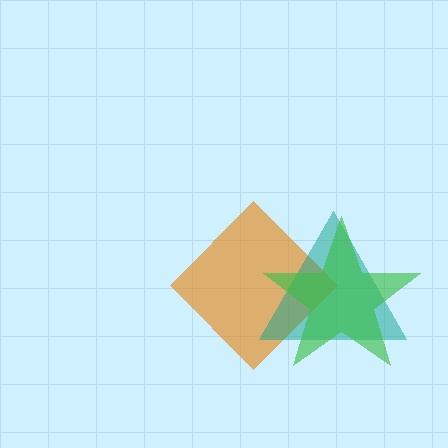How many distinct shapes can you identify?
There are 3 distinct shapes: an orange diamond, a teal triangle, a green star.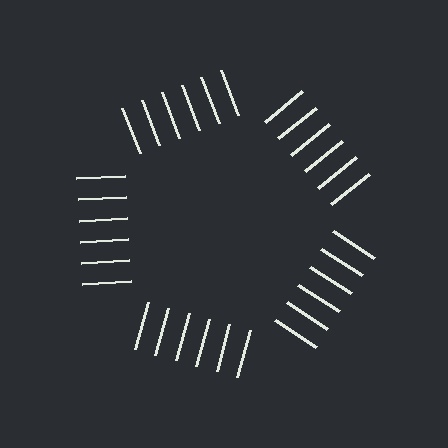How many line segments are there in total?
30 — 6 along each of the 5 edges.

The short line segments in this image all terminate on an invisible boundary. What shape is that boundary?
An illusory pentagon — the line segments terminate on its edges but no continuous stroke is drawn.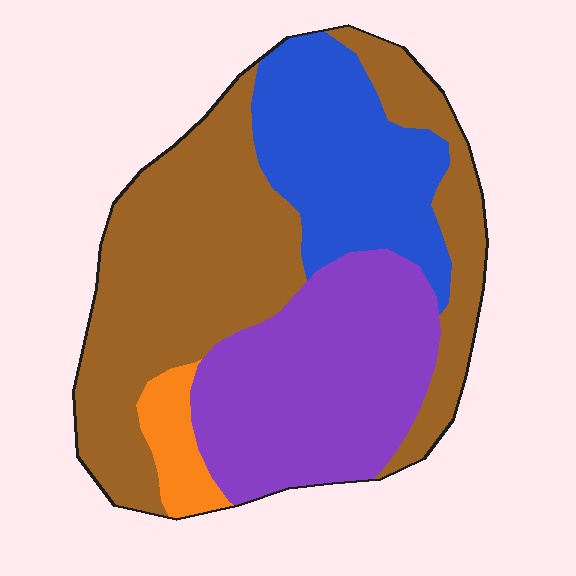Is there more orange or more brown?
Brown.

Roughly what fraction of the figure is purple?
Purple covers 29% of the figure.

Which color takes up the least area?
Orange, at roughly 5%.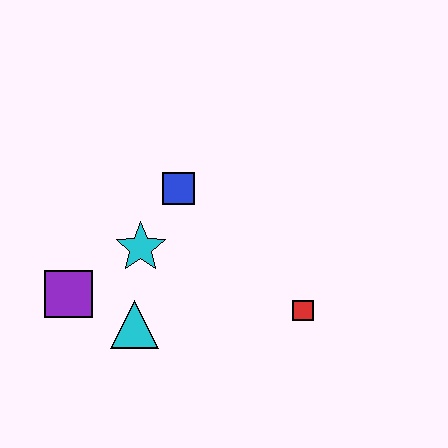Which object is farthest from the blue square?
The red square is farthest from the blue square.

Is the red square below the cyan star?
Yes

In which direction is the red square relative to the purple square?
The red square is to the right of the purple square.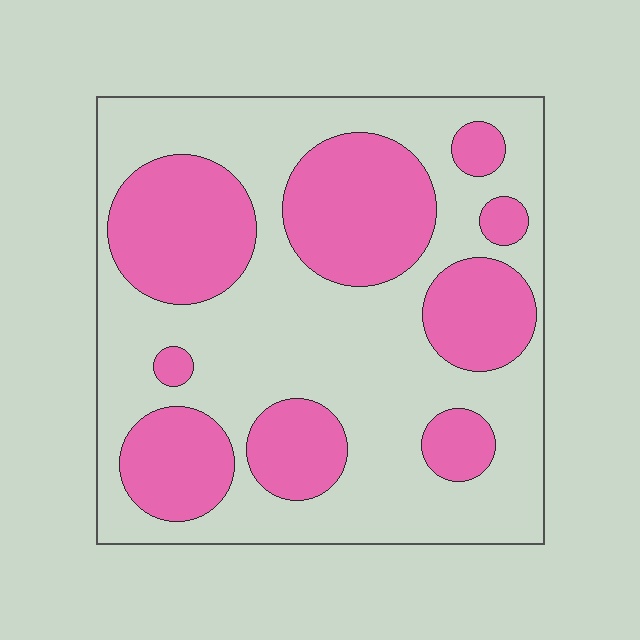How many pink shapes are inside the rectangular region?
9.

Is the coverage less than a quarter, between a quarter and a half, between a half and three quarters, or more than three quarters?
Between a quarter and a half.